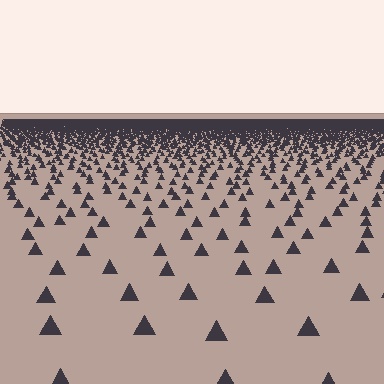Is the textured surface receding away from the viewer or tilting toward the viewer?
The surface is receding away from the viewer. Texture elements get smaller and denser toward the top.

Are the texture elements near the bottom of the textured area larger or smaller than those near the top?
Larger. Near the bottom, elements are closer to the viewer and appear at a bigger on-screen size.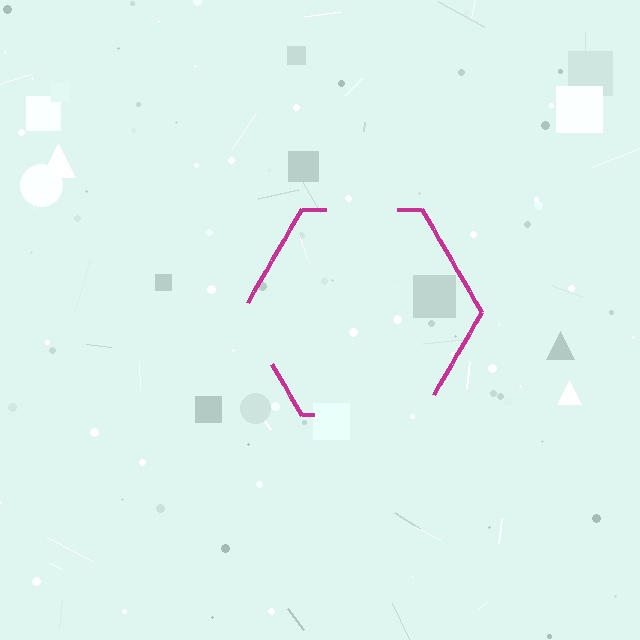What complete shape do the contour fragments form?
The contour fragments form a hexagon.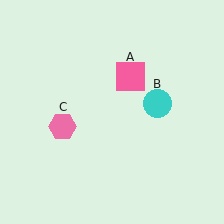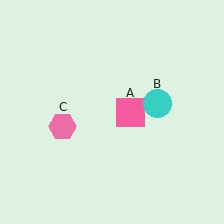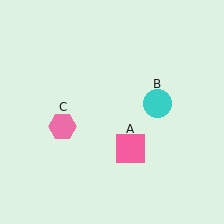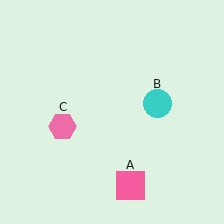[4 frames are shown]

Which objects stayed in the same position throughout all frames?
Cyan circle (object B) and pink hexagon (object C) remained stationary.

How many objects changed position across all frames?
1 object changed position: pink square (object A).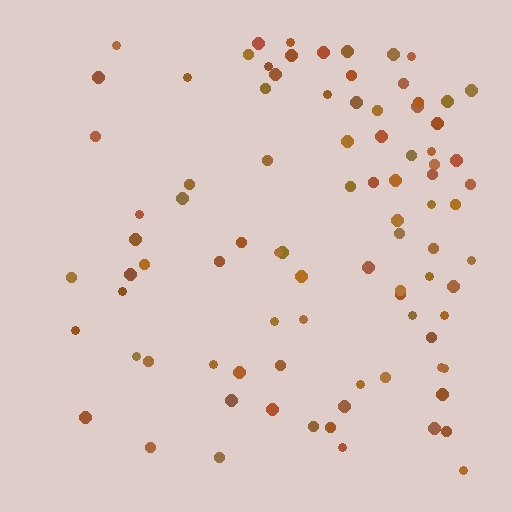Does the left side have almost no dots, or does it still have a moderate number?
Still a moderate number, just noticeably fewer than the right.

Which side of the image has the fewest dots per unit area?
The left.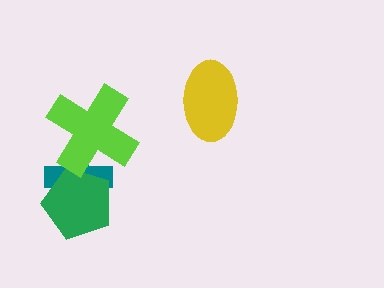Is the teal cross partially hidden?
Yes, it is partially covered by another shape.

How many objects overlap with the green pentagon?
2 objects overlap with the green pentagon.